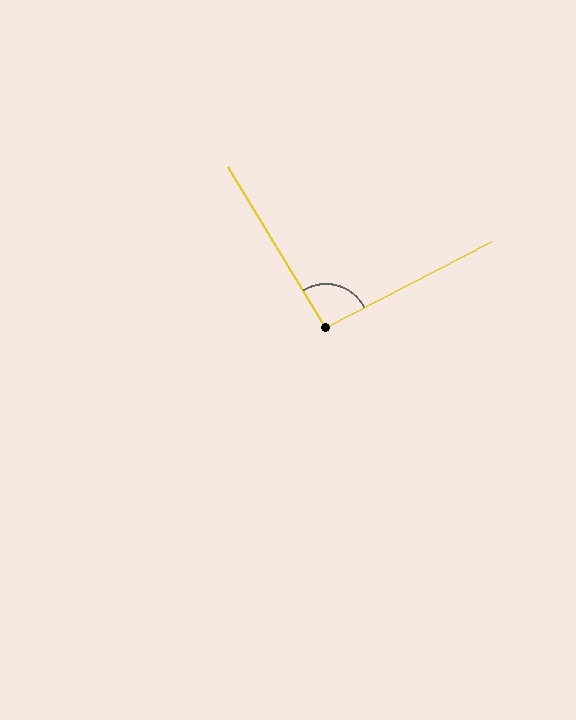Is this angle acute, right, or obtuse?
It is approximately a right angle.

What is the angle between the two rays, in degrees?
Approximately 94 degrees.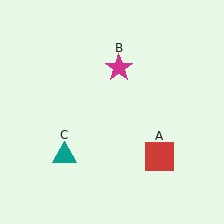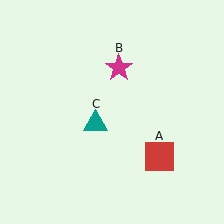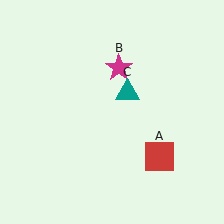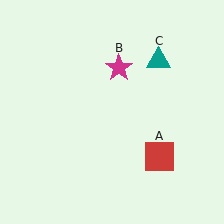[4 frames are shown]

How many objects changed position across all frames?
1 object changed position: teal triangle (object C).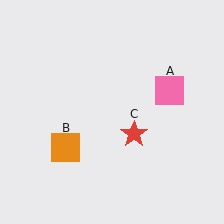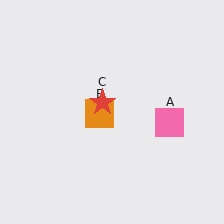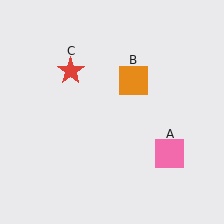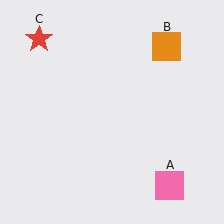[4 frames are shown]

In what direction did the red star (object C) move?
The red star (object C) moved up and to the left.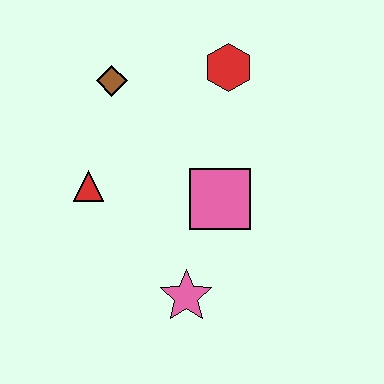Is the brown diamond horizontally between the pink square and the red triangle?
Yes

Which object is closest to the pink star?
The pink square is closest to the pink star.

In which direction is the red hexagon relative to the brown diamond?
The red hexagon is to the right of the brown diamond.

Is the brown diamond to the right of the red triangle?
Yes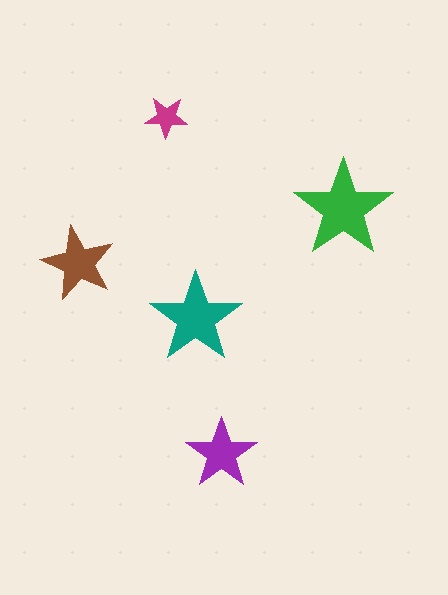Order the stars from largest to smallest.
the green one, the teal one, the brown one, the purple one, the magenta one.